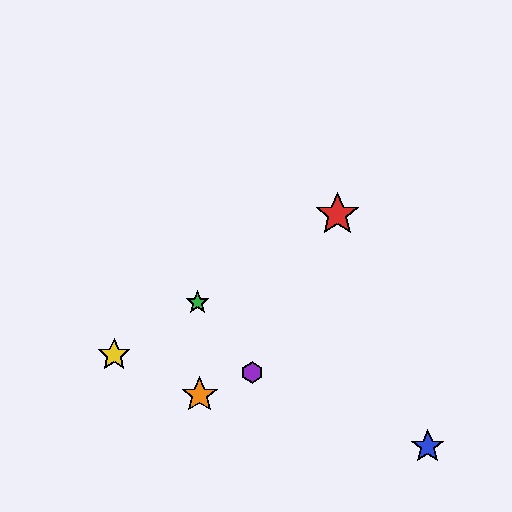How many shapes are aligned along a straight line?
3 shapes (the red star, the green star, the yellow star) are aligned along a straight line.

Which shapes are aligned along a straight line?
The red star, the green star, the yellow star are aligned along a straight line.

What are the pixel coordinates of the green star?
The green star is at (197, 303).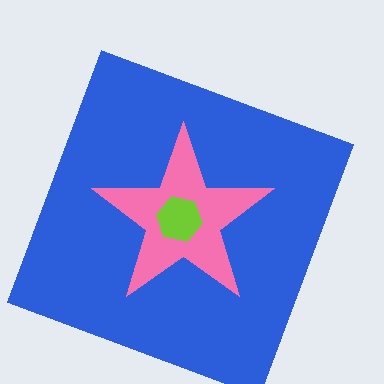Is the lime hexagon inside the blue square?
Yes.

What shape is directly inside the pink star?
The lime hexagon.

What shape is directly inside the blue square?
The pink star.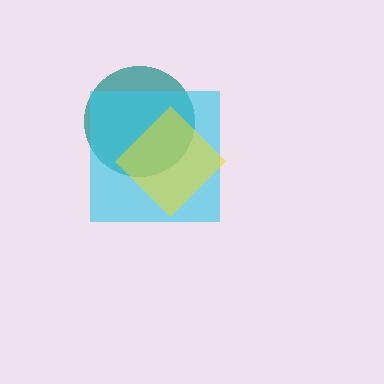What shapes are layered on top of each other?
The layered shapes are: a teal circle, a cyan square, a yellow diamond.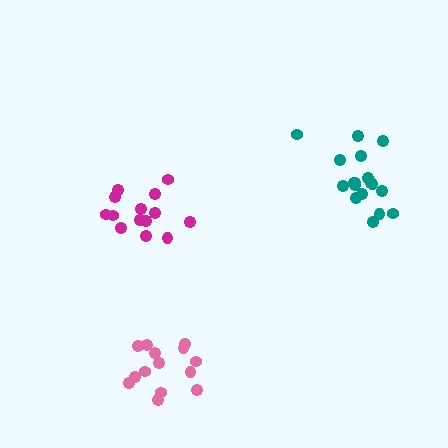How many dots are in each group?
Group 1: 18 dots, Group 2: 14 dots, Group 3: 14 dots (46 total).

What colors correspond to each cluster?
The clusters are colored: teal, magenta, pink.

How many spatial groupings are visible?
There are 3 spatial groupings.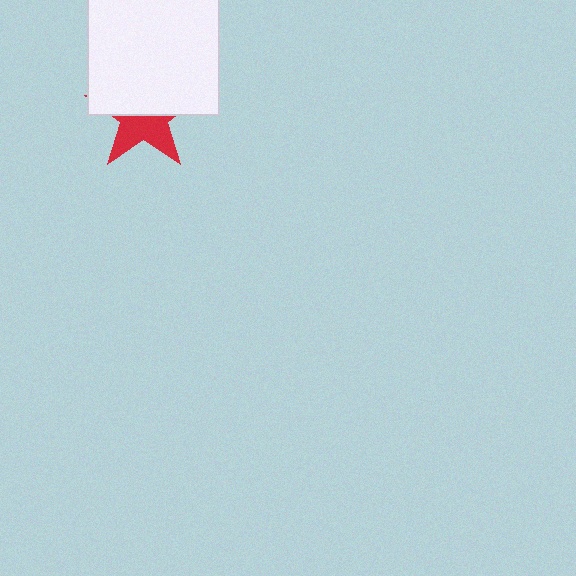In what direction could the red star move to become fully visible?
The red star could move down. That would shift it out from behind the white square entirely.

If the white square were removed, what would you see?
You would see the complete red star.